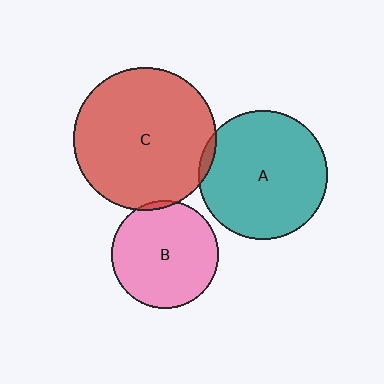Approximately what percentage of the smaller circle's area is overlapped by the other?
Approximately 5%.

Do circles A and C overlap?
Yes.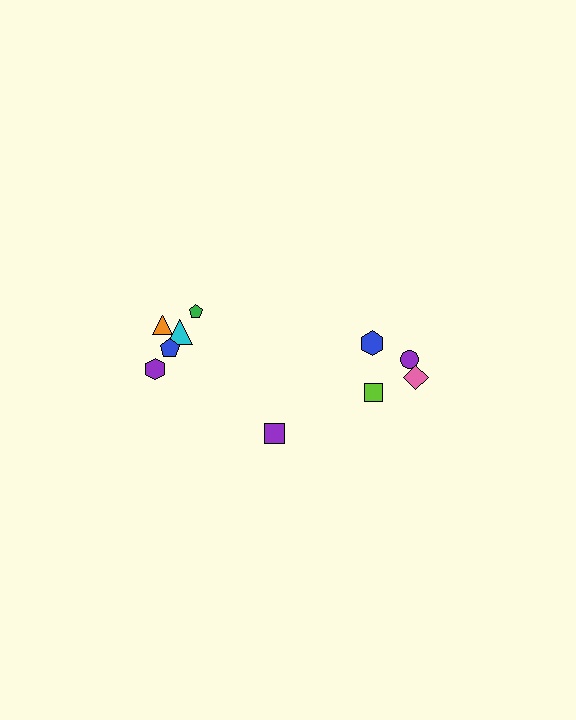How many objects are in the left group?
There are 6 objects.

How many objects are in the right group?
There are 4 objects.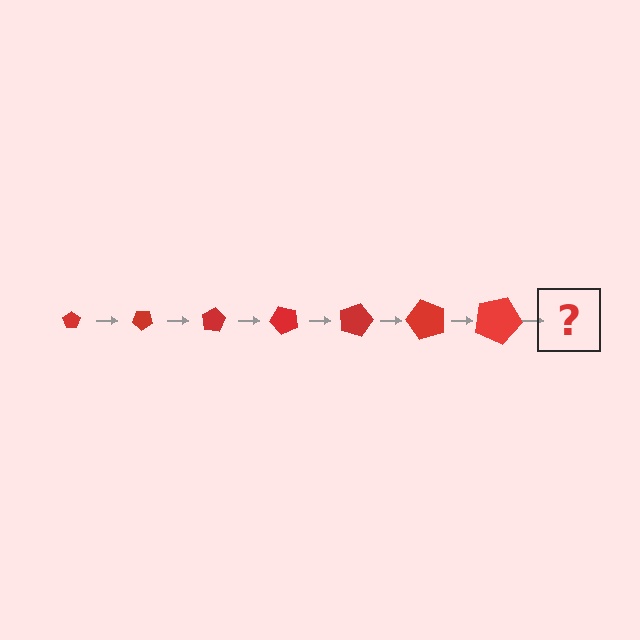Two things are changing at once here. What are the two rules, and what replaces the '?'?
The two rules are that the pentagon grows larger each step and it rotates 40 degrees each step. The '?' should be a pentagon, larger than the previous one and rotated 280 degrees from the start.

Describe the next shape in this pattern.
It should be a pentagon, larger than the previous one and rotated 280 degrees from the start.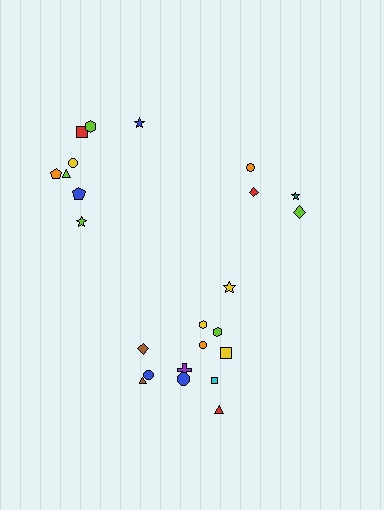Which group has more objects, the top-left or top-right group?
The top-left group.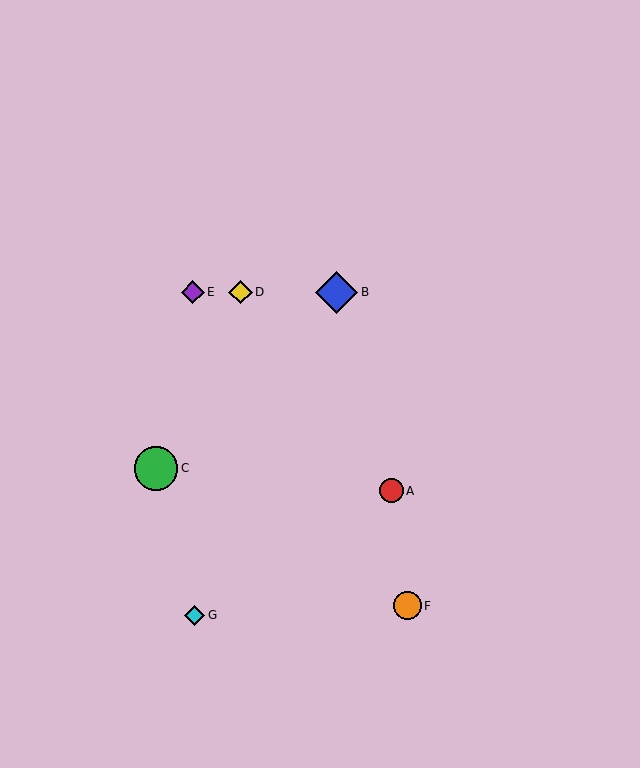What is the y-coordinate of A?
Object A is at y≈491.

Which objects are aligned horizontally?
Objects B, D, E are aligned horizontally.